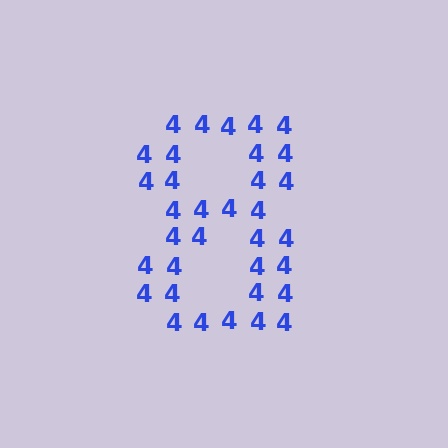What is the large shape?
The large shape is the digit 8.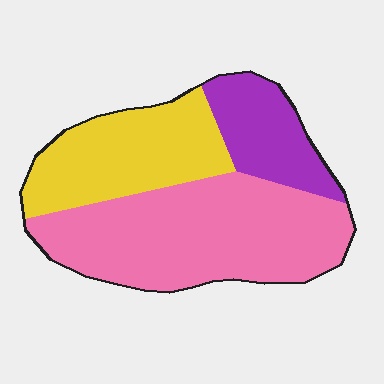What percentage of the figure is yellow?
Yellow takes up between a sixth and a third of the figure.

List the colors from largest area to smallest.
From largest to smallest: pink, yellow, purple.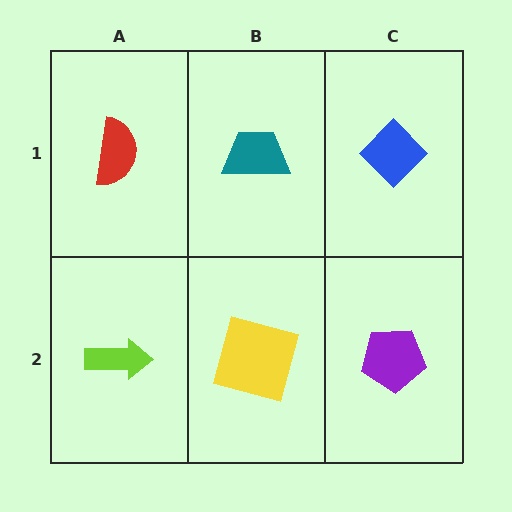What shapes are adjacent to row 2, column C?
A blue diamond (row 1, column C), a yellow square (row 2, column B).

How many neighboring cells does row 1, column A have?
2.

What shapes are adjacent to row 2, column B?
A teal trapezoid (row 1, column B), a lime arrow (row 2, column A), a purple pentagon (row 2, column C).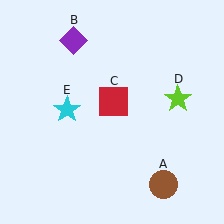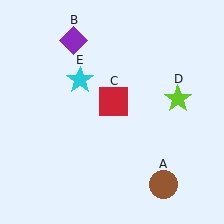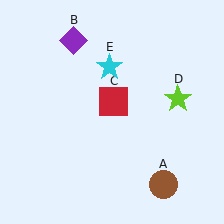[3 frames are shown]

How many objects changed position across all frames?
1 object changed position: cyan star (object E).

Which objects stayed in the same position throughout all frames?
Brown circle (object A) and purple diamond (object B) and red square (object C) and lime star (object D) remained stationary.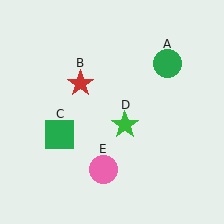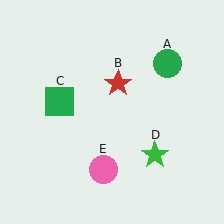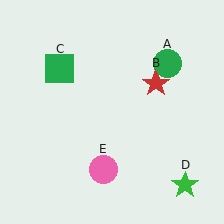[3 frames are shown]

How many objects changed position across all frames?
3 objects changed position: red star (object B), green square (object C), green star (object D).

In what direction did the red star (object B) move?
The red star (object B) moved right.